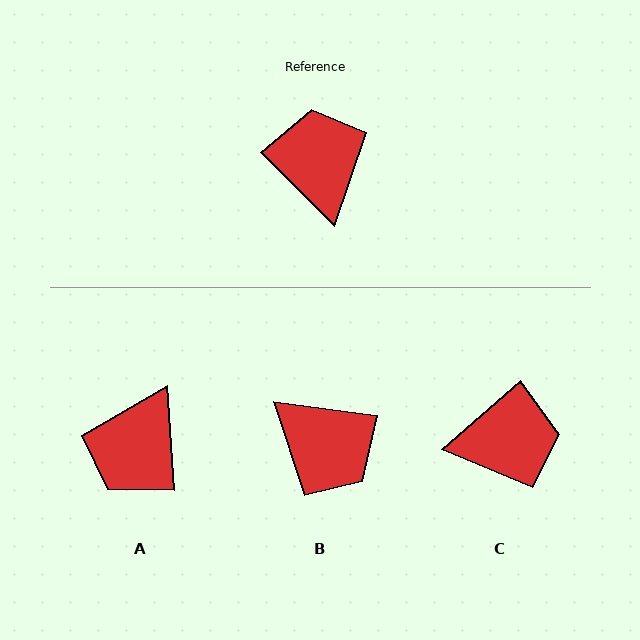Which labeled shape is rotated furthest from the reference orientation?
B, about 143 degrees away.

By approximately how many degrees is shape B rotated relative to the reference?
Approximately 143 degrees clockwise.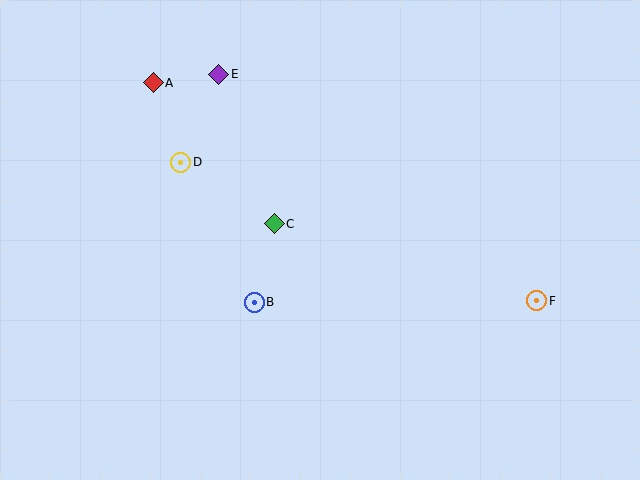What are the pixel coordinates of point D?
Point D is at (181, 162).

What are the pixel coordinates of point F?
Point F is at (537, 301).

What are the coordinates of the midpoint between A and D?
The midpoint between A and D is at (167, 122).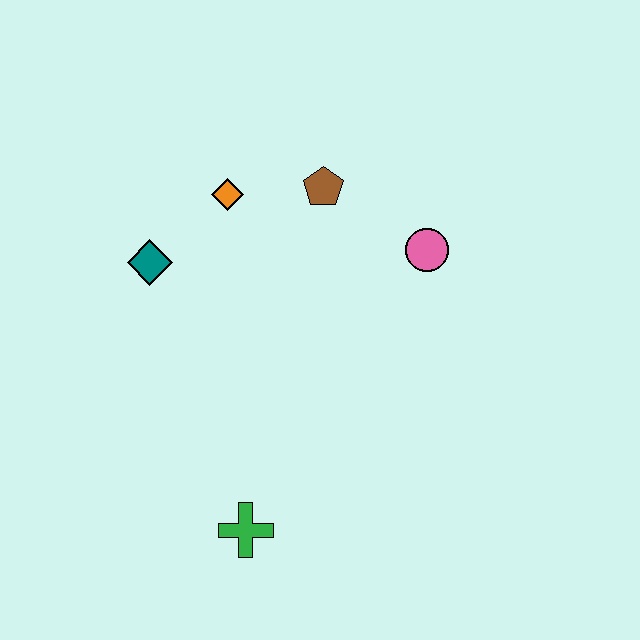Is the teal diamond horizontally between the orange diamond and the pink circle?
No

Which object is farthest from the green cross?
The brown pentagon is farthest from the green cross.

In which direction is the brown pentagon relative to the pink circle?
The brown pentagon is to the left of the pink circle.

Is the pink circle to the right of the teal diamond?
Yes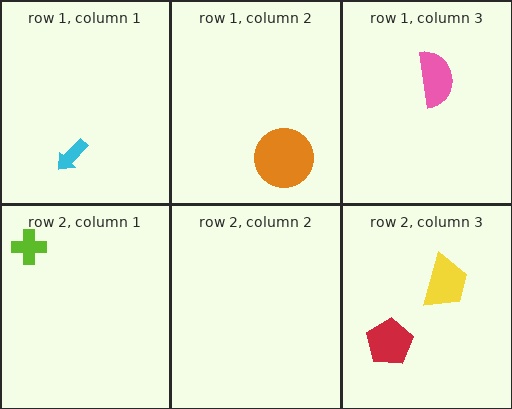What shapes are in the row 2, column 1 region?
The lime cross.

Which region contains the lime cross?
The row 2, column 1 region.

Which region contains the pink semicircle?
The row 1, column 3 region.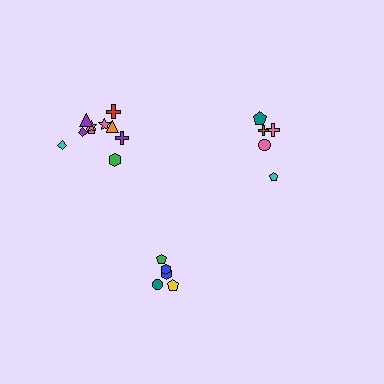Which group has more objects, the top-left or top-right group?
The top-left group.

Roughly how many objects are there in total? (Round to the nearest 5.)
Roughly 20 objects in total.